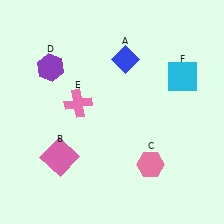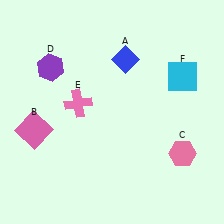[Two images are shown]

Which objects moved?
The objects that moved are: the pink square (B), the pink hexagon (C).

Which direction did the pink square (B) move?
The pink square (B) moved up.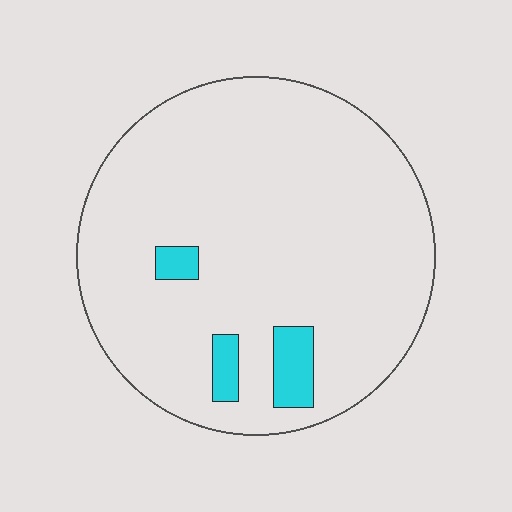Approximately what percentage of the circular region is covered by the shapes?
Approximately 5%.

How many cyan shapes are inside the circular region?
3.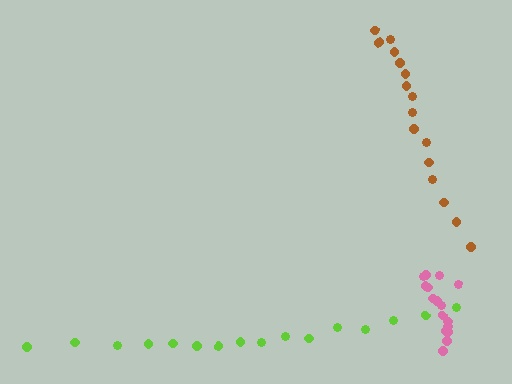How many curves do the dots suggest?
There are 3 distinct paths.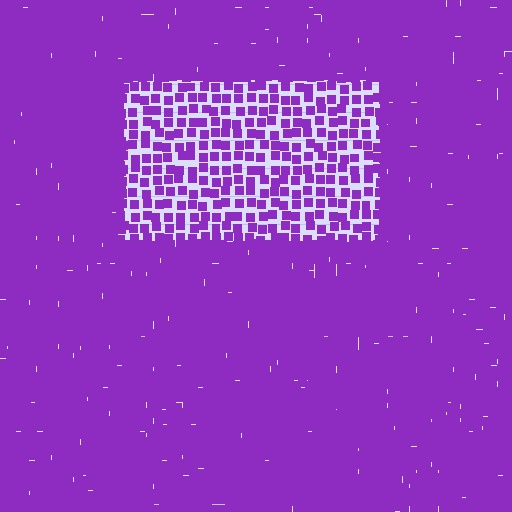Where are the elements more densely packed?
The elements are more densely packed outside the rectangle boundary.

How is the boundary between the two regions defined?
The boundary is defined by a change in element density (approximately 2.5x ratio). All elements are the same color, size, and shape.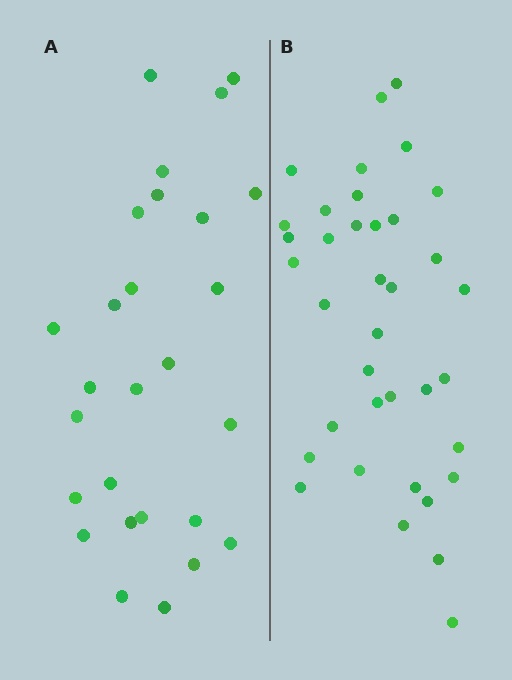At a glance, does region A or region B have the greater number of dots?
Region B (the right region) has more dots.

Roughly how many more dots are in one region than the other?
Region B has roughly 10 or so more dots than region A.